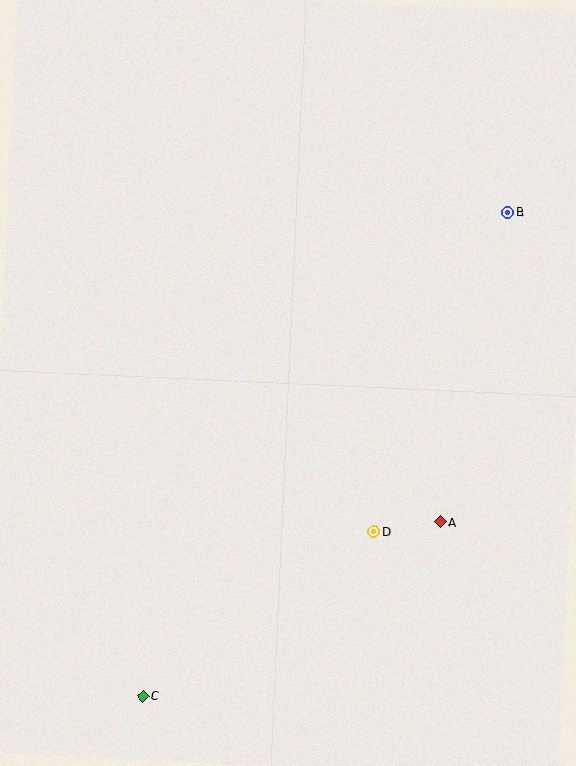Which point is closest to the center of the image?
Point D at (374, 531) is closest to the center.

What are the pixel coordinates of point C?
Point C is at (143, 696).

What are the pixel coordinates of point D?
Point D is at (374, 531).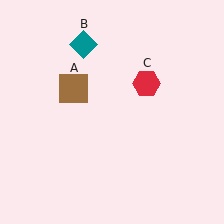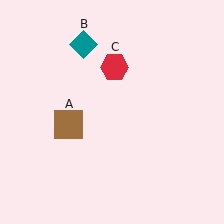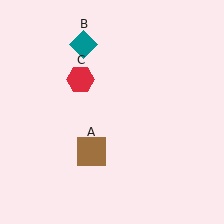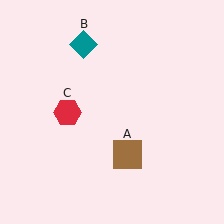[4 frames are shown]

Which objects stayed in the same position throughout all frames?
Teal diamond (object B) remained stationary.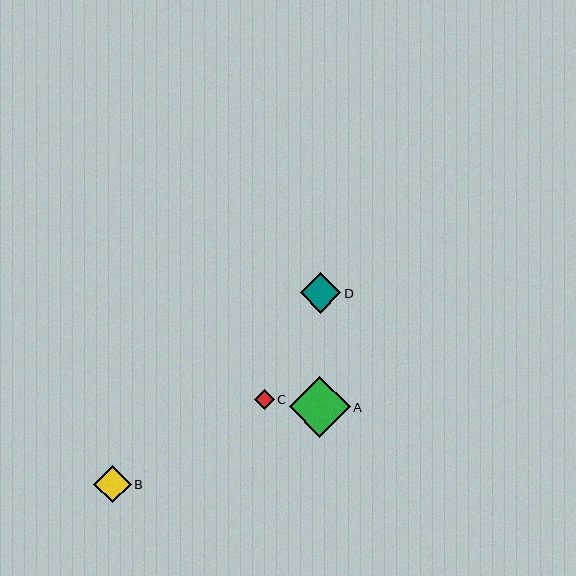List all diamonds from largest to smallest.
From largest to smallest: A, D, B, C.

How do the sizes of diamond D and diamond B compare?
Diamond D and diamond B are approximately the same size.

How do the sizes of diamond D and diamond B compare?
Diamond D and diamond B are approximately the same size.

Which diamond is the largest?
Diamond A is the largest with a size of approximately 61 pixels.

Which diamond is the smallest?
Diamond C is the smallest with a size of approximately 20 pixels.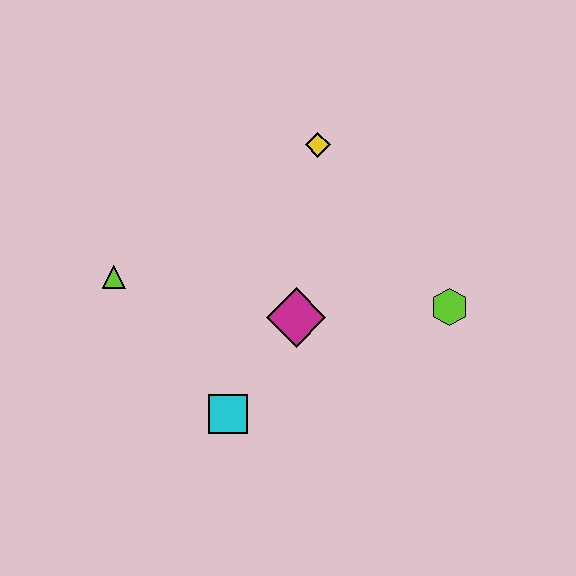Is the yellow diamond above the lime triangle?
Yes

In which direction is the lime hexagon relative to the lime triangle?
The lime hexagon is to the right of the lime triangle.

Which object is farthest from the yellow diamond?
The cyan square is farthest from the yellow diamond.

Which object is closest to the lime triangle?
The cyan square is closest to the lime triangle.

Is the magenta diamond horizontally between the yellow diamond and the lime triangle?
Yes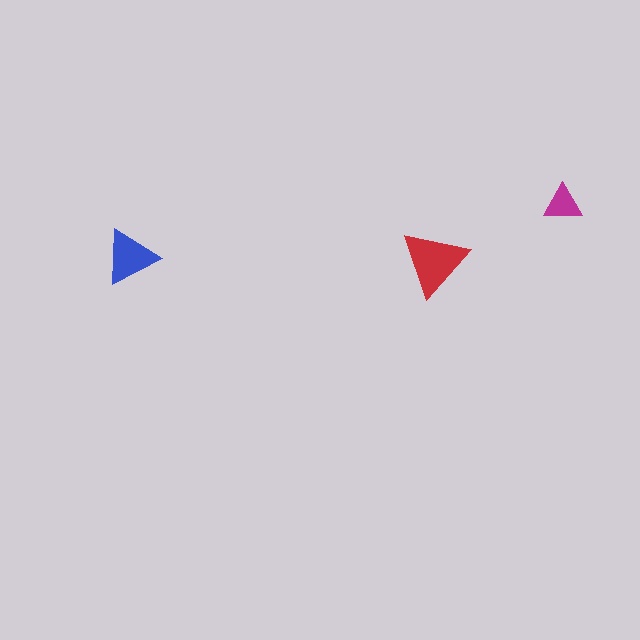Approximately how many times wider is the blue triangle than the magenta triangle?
About 1.5 times wider.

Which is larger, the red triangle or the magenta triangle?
The red one.